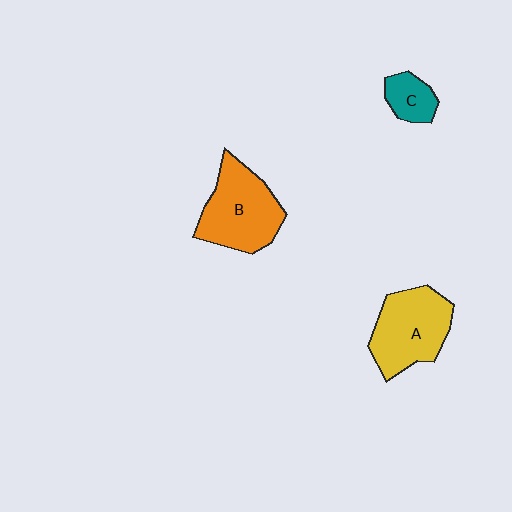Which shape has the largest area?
Shape B (orange).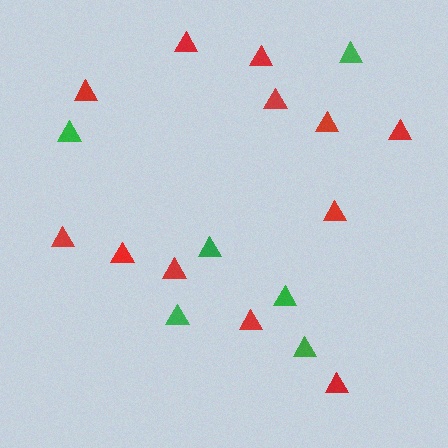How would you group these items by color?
There are 2 groups: one group of green triangles (6) and one group of red triangles (12).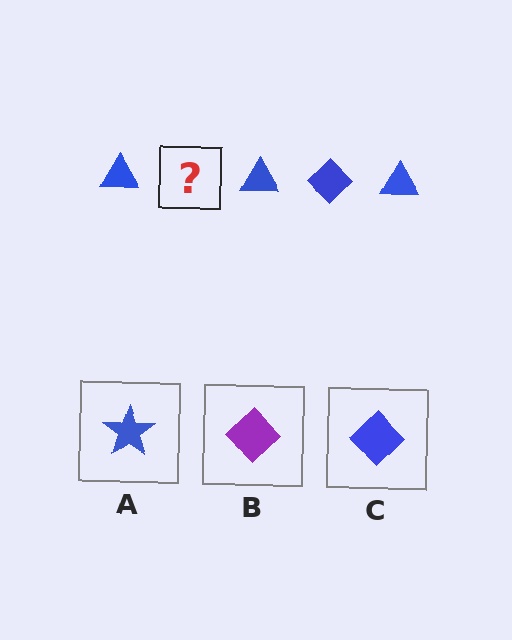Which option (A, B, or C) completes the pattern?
C.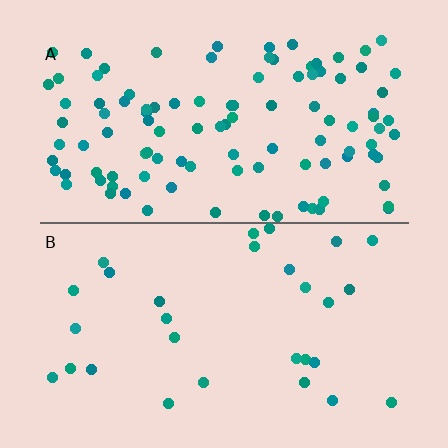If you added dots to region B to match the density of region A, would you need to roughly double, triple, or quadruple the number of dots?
Approximately quadruple.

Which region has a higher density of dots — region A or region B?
A (the top).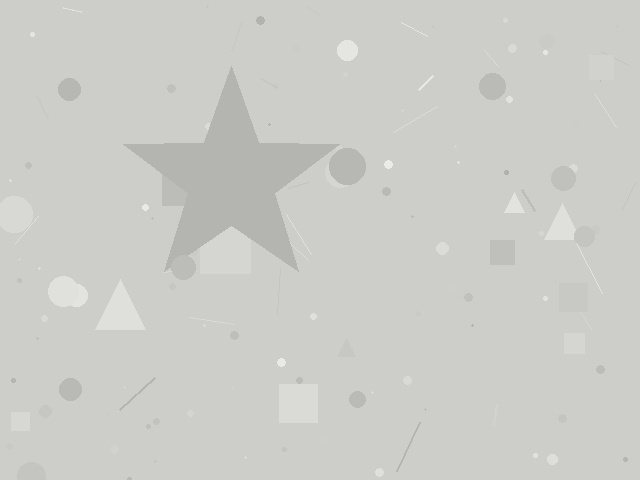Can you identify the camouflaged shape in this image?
The camouflaged shape is a star.